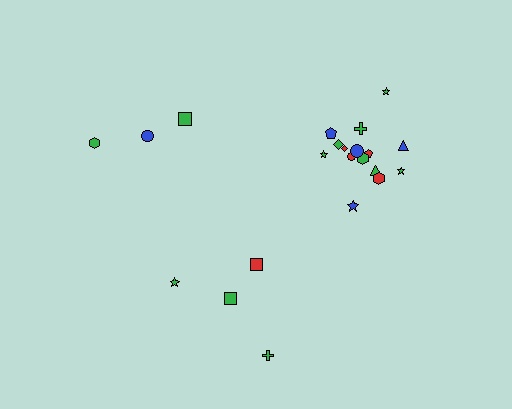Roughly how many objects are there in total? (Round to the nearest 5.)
Roughly 20 objects in total.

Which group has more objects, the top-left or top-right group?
The top-right group.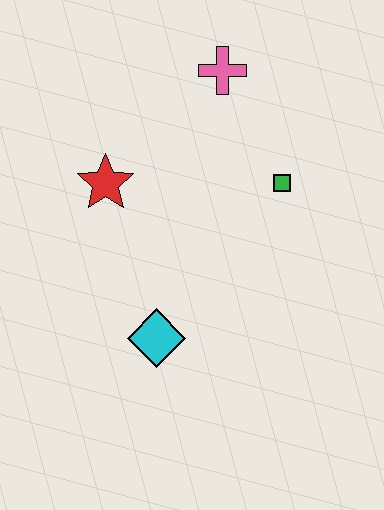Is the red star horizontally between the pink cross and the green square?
No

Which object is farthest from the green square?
The cyan diamond is farthest from the green square.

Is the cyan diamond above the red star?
No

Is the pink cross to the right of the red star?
Yes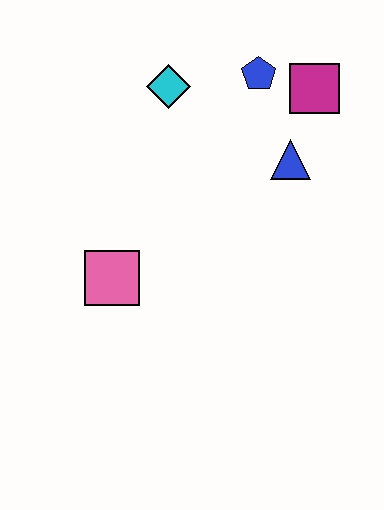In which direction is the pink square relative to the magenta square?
The pink square is to the left of the magenta square.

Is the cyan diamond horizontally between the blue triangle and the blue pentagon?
No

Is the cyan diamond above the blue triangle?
Yes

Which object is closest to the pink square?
The cyan diamond is closest to the pink square.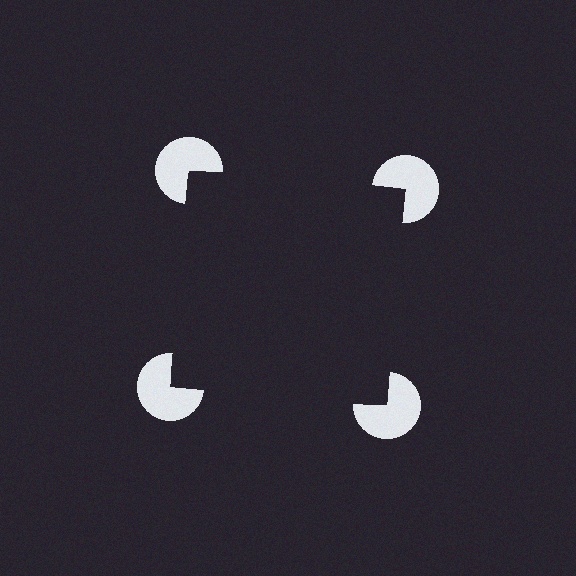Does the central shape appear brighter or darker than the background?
It typically appears slightly darker than the background, even though no actual brightness change is drawn.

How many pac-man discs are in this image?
There are 4 — one at each vertex of the illusory square.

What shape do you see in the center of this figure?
An illusory square — its edges are inferred from the aligned wedge cuts in the pac-man discs, not physically drawn.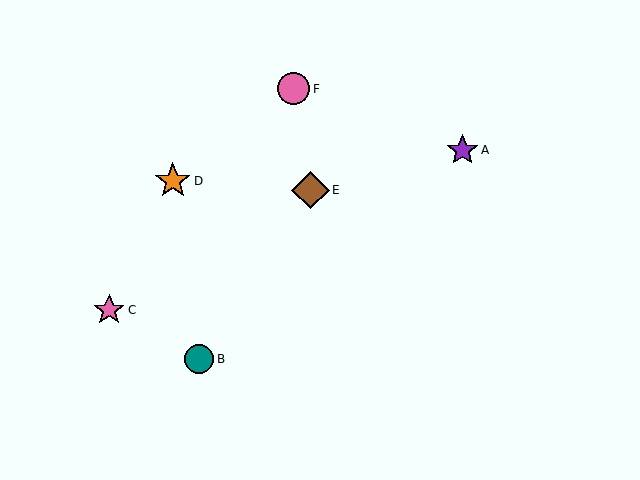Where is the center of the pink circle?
The center of the pink circle is at (294, 89).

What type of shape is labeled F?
Shape F is a pink circle.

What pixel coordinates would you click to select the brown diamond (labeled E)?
Click at (310, 190) to select the brown diamond E.